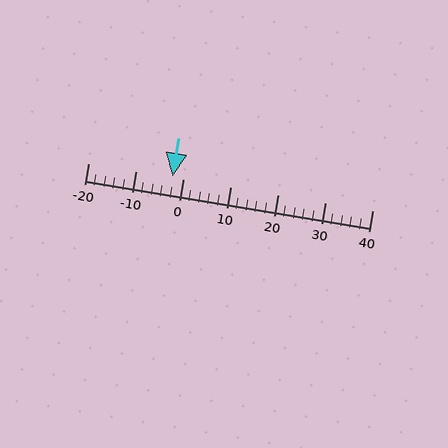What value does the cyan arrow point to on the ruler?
The cyan arrow points to approximately -2.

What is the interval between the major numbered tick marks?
The major tick marks are spaced 10 units apart.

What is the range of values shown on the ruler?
The ruler shows values from -20 to 40.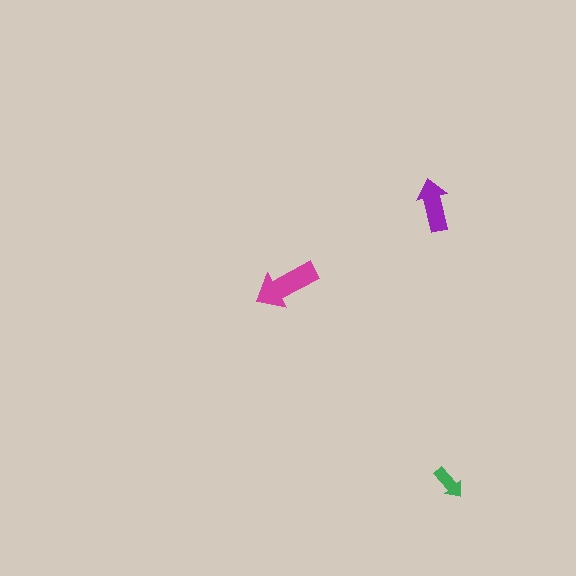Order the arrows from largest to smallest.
the magenta one, the purple one, the green one.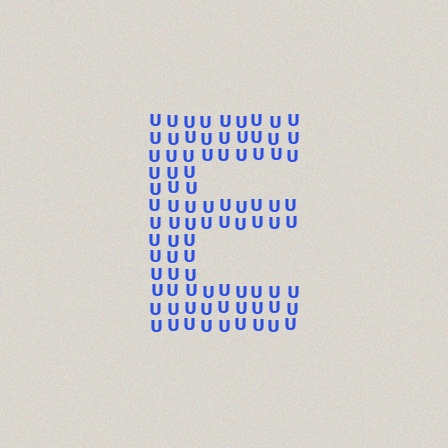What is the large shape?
The large shape is the letter E.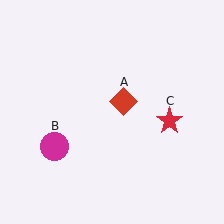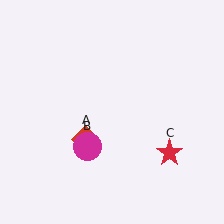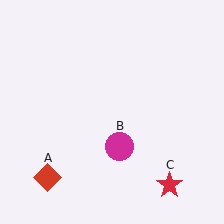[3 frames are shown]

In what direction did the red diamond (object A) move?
The red diamond (object A) moved down and to the left.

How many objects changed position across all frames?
3 objects changed position: red diamond (object A), magenta circle (object B), red star (object C).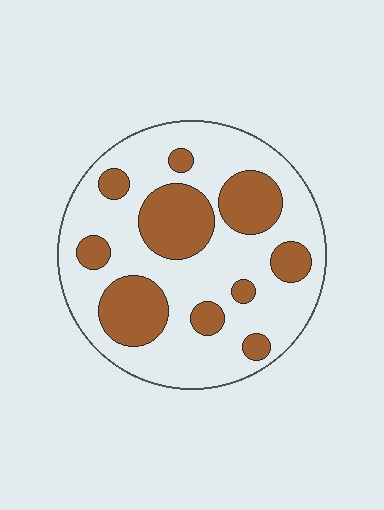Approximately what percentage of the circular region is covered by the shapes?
Approximately 30%.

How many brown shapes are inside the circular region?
10.